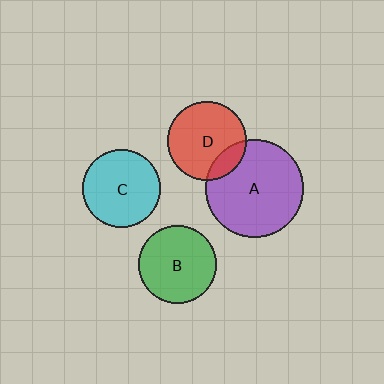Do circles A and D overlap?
Yes.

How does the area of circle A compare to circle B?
Approximately 1.6 times.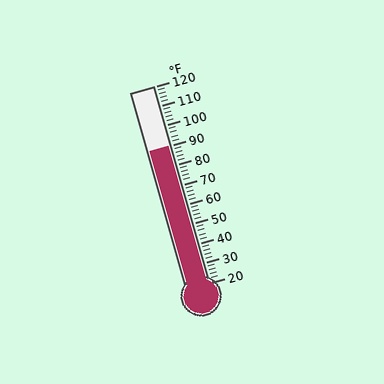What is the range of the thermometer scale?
The thermometer scale ranges from 20°F to 120°F.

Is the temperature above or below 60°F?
The temperature is above 60°F.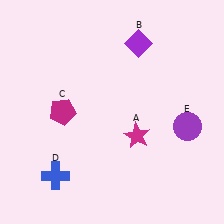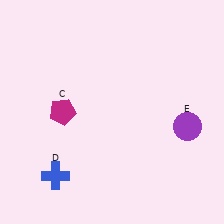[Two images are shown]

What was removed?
The purple diamond (B), the magenta star (A) were removed in Image 2.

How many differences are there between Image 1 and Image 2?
There are 2 differences between the two images.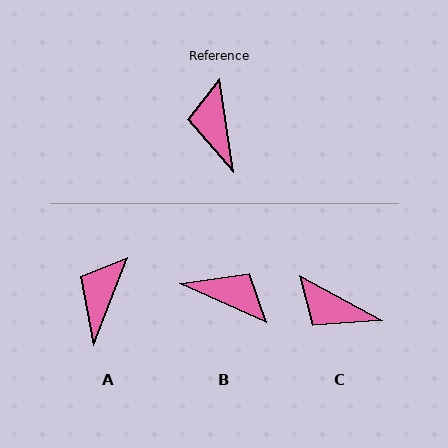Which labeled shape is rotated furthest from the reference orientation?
B, about 122 degrees away.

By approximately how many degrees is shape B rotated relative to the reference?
Approximately 122 degrees clockwise.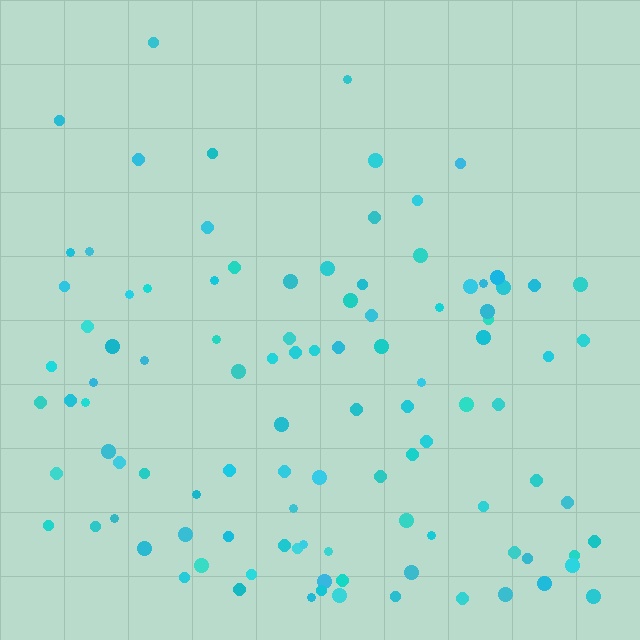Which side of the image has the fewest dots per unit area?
The top.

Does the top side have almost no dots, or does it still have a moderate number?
Still a moderate number, just noticeably fewer than the bottom.